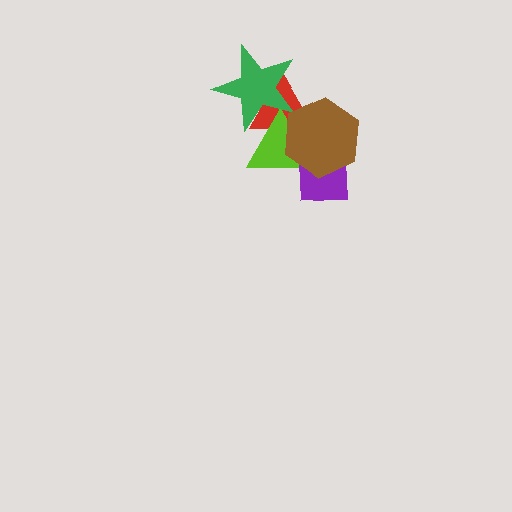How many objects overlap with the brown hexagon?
3 objects overlap with the brown hexagon.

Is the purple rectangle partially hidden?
Yes, it is partially covered by another shape.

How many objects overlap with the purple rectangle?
3 objects overlap with the purple rectangle.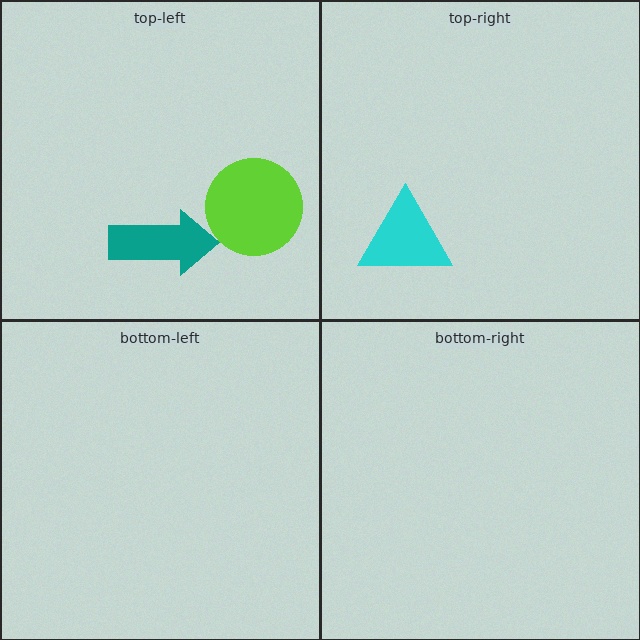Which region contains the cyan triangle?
The top-right region.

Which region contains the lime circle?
The top-left region.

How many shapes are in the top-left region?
2.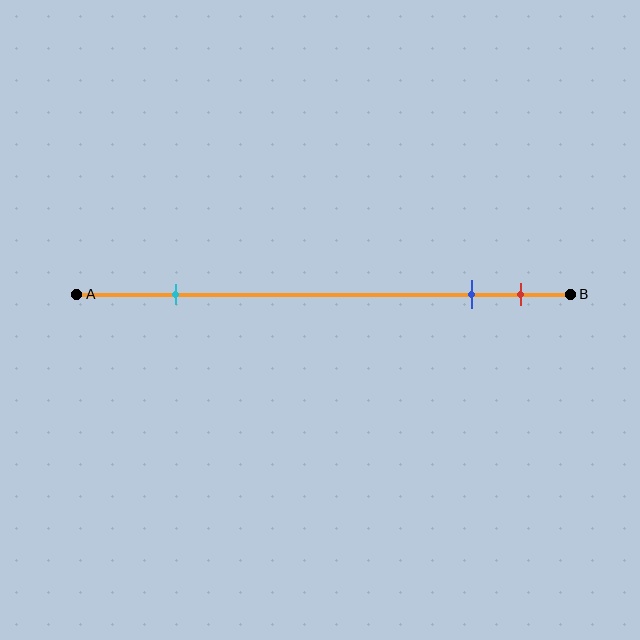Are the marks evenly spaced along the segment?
No, the marks are not evenly spaced.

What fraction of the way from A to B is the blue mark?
The blue mark is approximately 80% (0.8) of the way from A to B.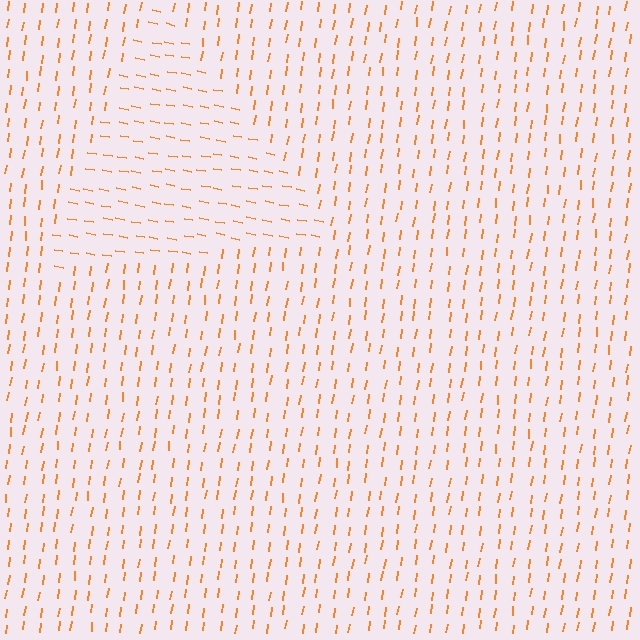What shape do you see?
I see a triangle.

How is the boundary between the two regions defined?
The boundary is defined purely by a change in line orientation (approximately 88 degrees difference). All lines are the same color and thickness.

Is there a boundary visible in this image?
Yes, there is a texture boundary formed by a change in line orientation.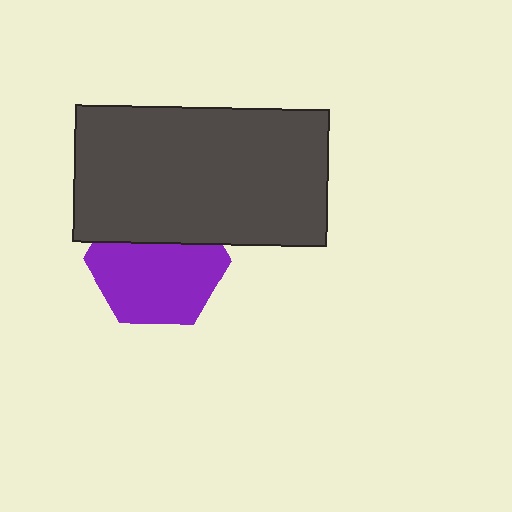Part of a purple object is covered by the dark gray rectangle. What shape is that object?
It is a hexagon.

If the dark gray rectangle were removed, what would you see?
You would see the complete purple hexagon.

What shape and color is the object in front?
The object in front is a dark gray rectangle.